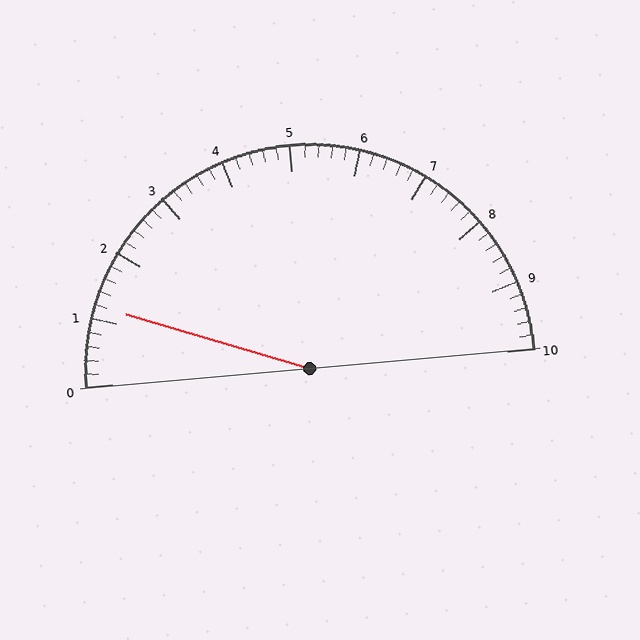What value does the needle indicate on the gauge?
The needle indicates approximately 1.2.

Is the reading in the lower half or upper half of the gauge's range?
The reading is in the lower half of the range (0 to 10).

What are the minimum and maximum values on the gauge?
The gauge ranges from 0 to 10.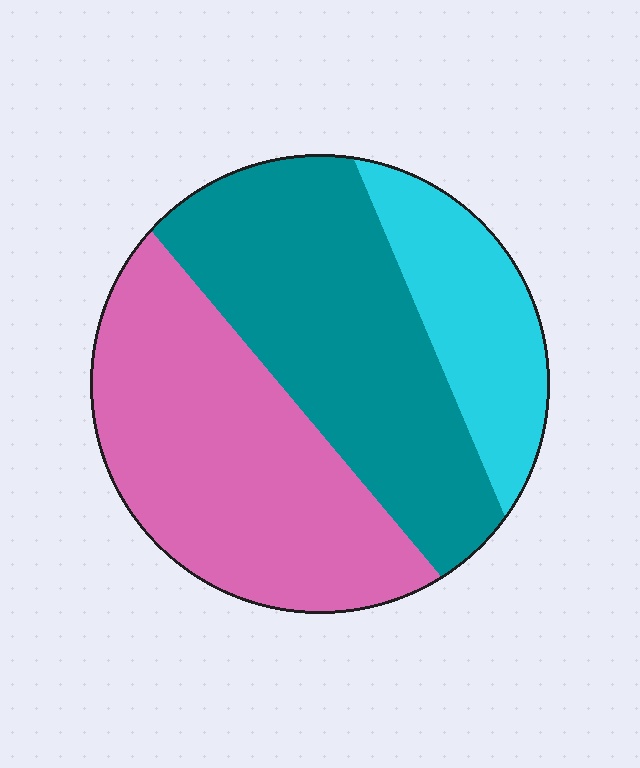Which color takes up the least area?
Cyan, at roughly 20%.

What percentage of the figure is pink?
Pink takes up about two fifths (2/5) of the figure.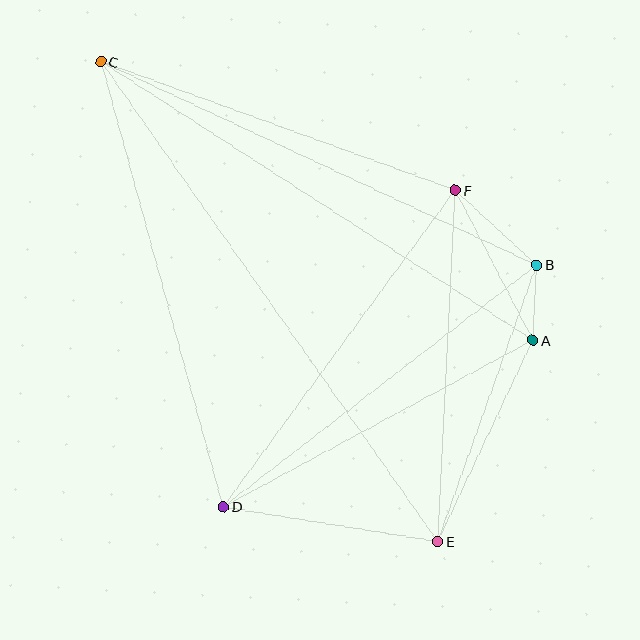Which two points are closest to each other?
Points A and B are closest to each other.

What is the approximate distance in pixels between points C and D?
The distance between C and D is approximately 462 pixels.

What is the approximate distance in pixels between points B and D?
The distance between B and D is approximately 396 pixels.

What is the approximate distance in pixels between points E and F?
The distance between E and F is approximately 352 pixels.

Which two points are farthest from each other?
Points C and E are farthest from each other.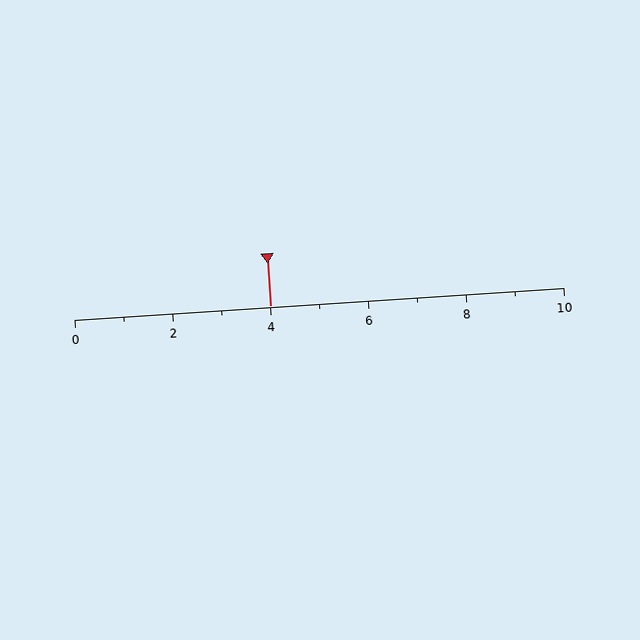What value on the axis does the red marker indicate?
The marker indicates approximately 4.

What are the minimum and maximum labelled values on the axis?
The axis runs from 0 to 10.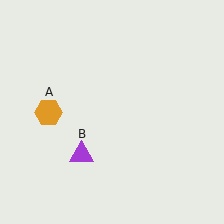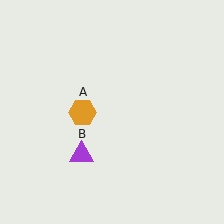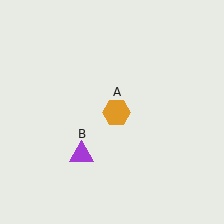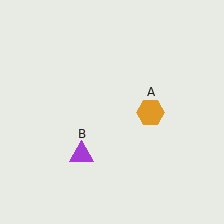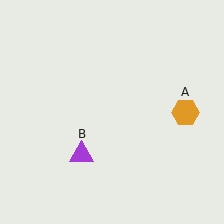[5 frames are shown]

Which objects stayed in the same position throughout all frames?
Purple triangle (object B) remained stationary.